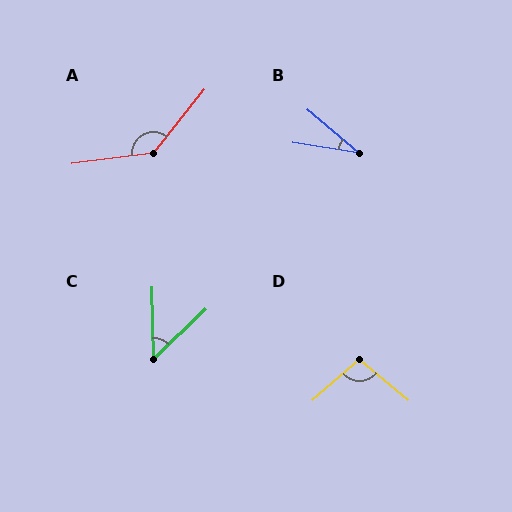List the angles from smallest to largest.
B (31°), C (47°), D (99°), A (136°).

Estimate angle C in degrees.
Approximately 47 degrees.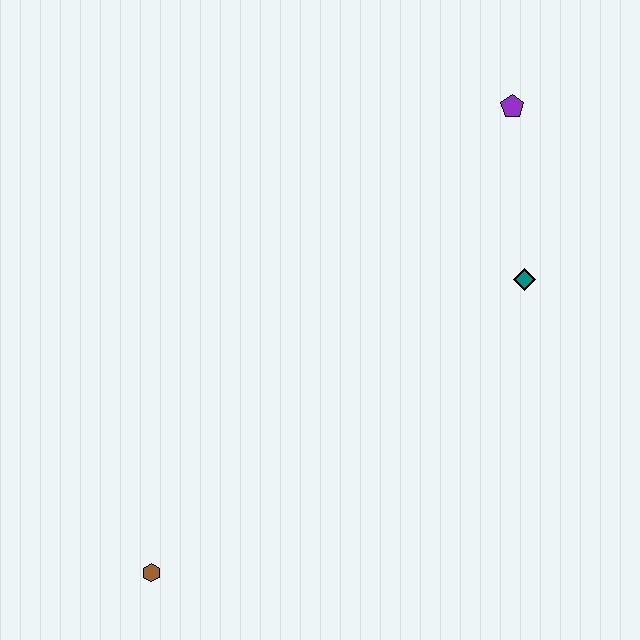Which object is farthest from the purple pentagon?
The brown hexagon is farthest from the purple pentagon.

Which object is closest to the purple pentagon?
The teal diamond is closest to the purple pentagon.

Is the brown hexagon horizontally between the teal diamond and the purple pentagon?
No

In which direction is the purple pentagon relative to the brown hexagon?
The purple pentagon is above the brown hexagon.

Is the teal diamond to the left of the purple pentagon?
No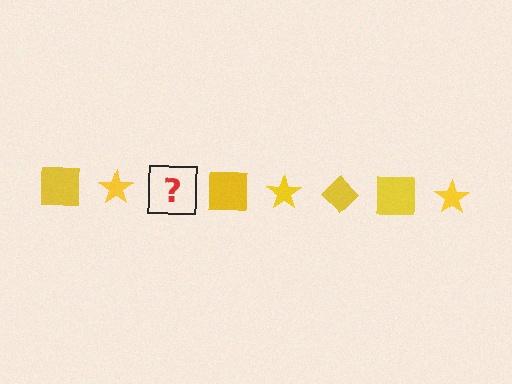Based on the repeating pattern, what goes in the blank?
The blank should be a yellow diamond.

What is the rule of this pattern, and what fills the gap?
The rule is that the pattern cycles through square, star, diamond shapes in yellow. The gap should be filled with a yellow diamond.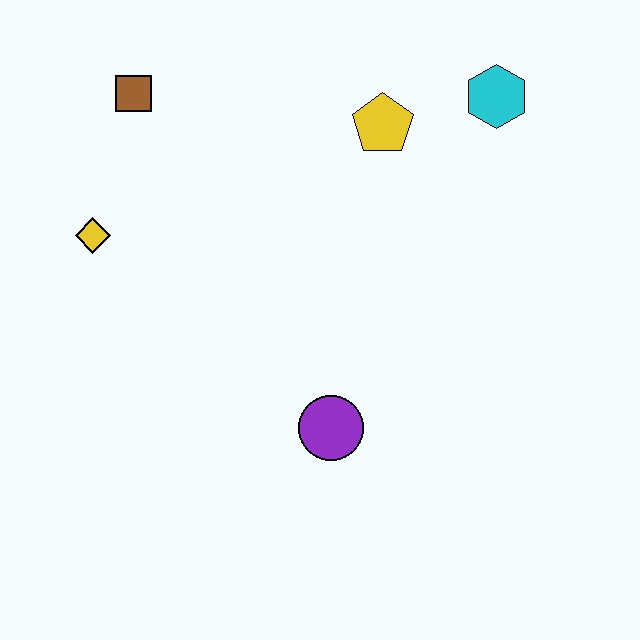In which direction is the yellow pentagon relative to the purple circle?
The yellow pentagon is above the purple circle.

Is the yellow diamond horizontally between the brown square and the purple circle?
No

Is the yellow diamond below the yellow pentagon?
Yes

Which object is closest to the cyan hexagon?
The yellow pentagon is closest to the cyan hexagon.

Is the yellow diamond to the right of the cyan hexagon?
No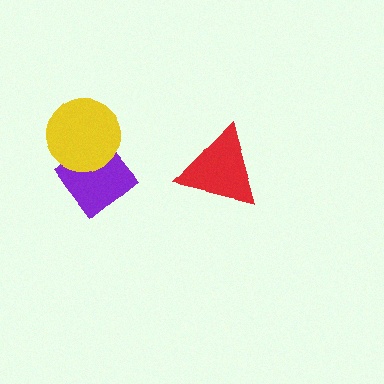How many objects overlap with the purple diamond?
1 object overlaps with the purple diamond.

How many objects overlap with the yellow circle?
1 object overlaps with the yellow circle.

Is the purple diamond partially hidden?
Yes, it is partially covered by another shape.